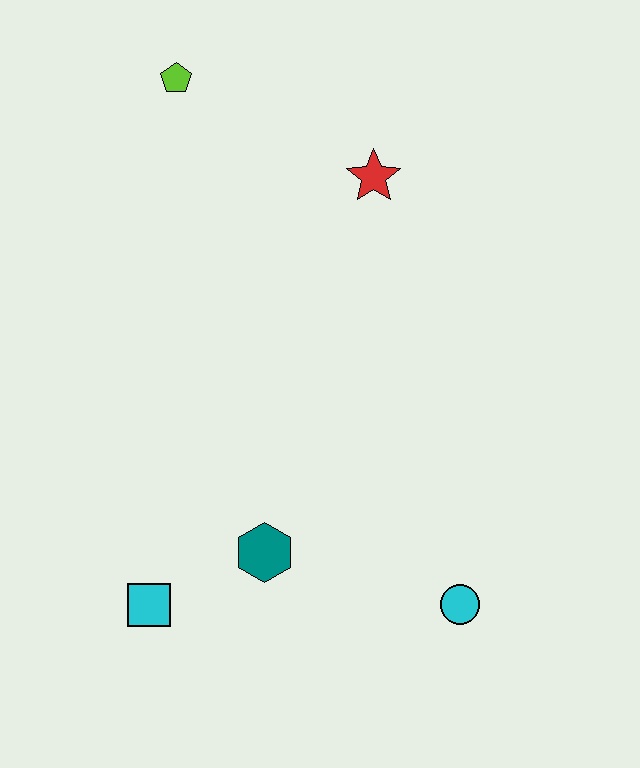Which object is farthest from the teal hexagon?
The lime pentagon is farthest from the teal hexagon.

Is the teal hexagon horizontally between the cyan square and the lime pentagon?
No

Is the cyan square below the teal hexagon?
Yes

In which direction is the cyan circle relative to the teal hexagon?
The cyan circle is to the right of the teal hexagon.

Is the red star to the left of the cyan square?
No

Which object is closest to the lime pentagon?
The red star is closest to the lime pentagon.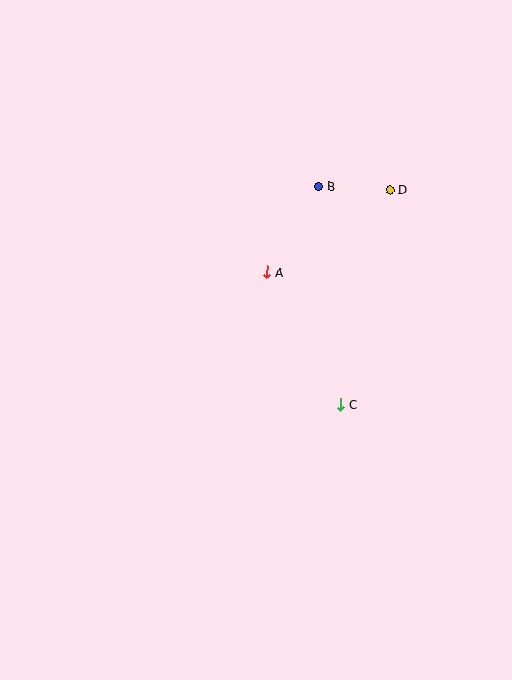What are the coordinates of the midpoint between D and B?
The midpoint between D and B is at (354, 188).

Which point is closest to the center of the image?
Point A at (267, 272) is closest to the center.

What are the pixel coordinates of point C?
Point C is at (341, 405).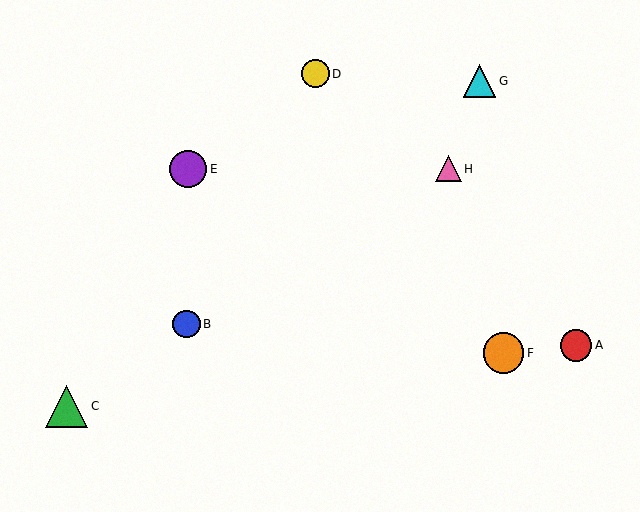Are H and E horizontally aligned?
Yes, both are at y≈169.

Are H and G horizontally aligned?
No, H is at y≈169 and G is at y≈81.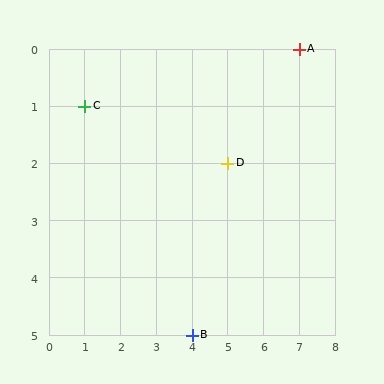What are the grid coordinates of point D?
Point D is at grid coordinates (5, 2).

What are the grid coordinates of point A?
Point A is at grid coordinates (7, 0).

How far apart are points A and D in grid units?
Points A and D are 2 columns and 2 rows apart (about 2.8 grid units diagonally).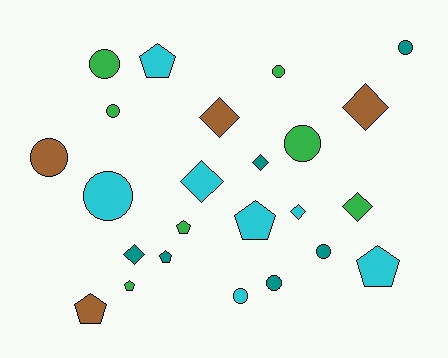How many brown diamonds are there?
There are 2 brown diamonds.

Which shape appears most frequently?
Circle, with 10 objects.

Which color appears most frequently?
Cyan, with 7 objects.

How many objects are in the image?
There are 24 objects.